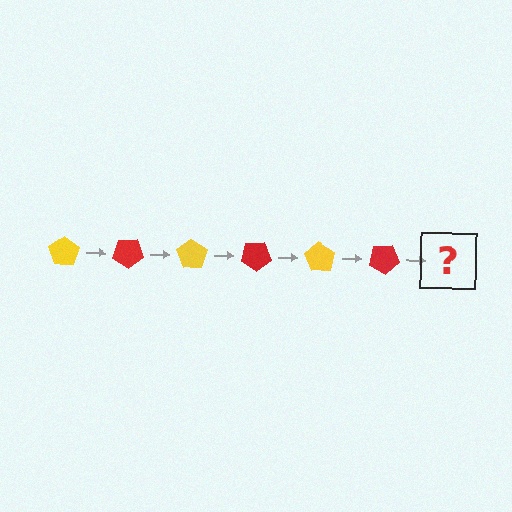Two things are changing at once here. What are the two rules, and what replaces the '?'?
The two rules are that it rotates 35 degrees each step and the color cycles through yellow and red. The '?' should be a yellow pentagon, rotated 210 degrees from the start.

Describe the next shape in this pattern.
It should be a yellow pentagon, rotated 210 degrees from the start.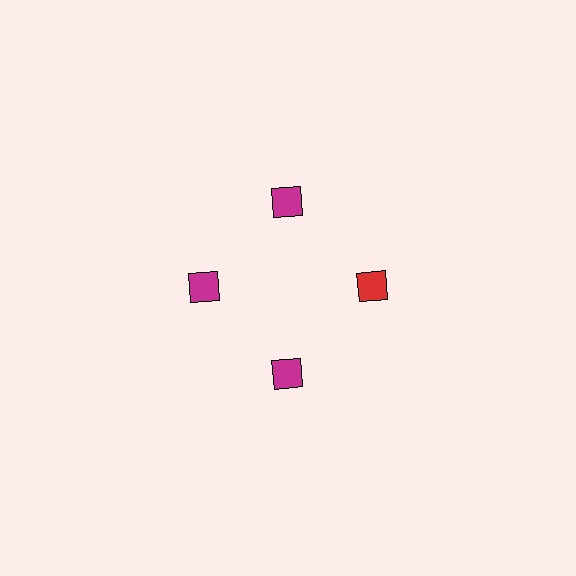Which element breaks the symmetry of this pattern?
The red diamond at roughly the 3 o'clock position breaks the symmetry. All other shapes are magenta diamonds.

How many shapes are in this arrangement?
There are 4 shapes arranged in a ring pattern.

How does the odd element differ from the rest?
It has a different color: red instead of magenta.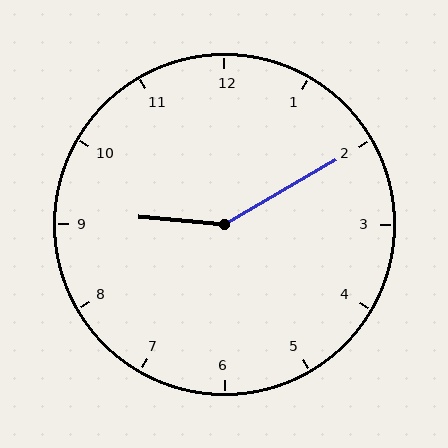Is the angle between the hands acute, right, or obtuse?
It is obtuse.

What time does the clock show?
9:10.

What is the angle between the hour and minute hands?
Approximately 145 degrees.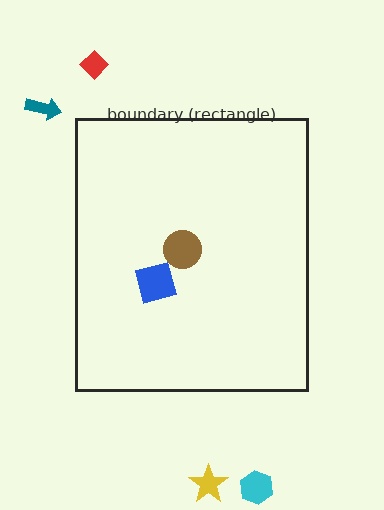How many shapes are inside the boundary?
2 inside, 4 outside.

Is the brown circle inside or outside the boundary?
Inside.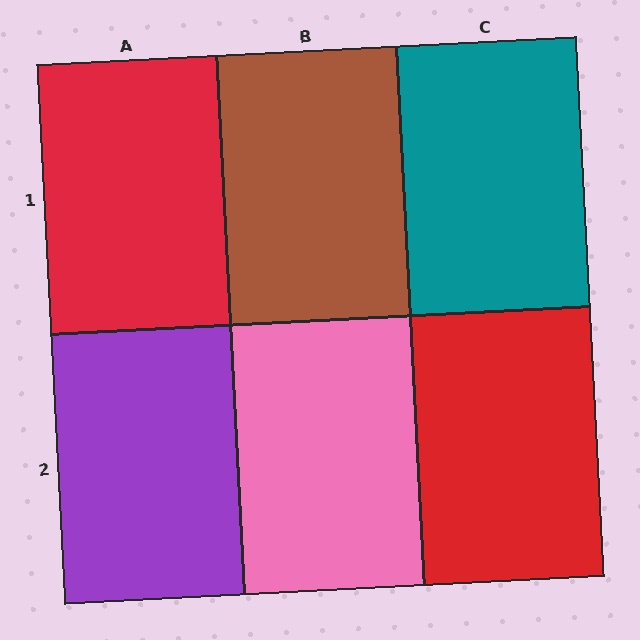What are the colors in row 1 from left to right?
Red, brown, teal.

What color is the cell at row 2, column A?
Purple.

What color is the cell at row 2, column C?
Red.